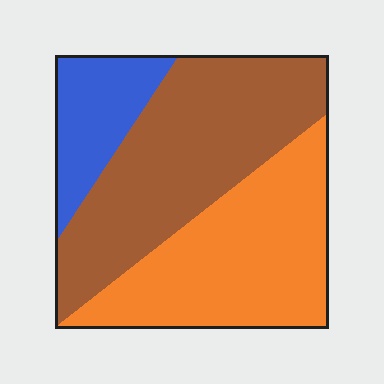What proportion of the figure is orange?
Orange takes up about two fifths (2/5) of the figure.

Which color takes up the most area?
Brown, at roughly 45%.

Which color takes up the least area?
Blue, at roughly 15%.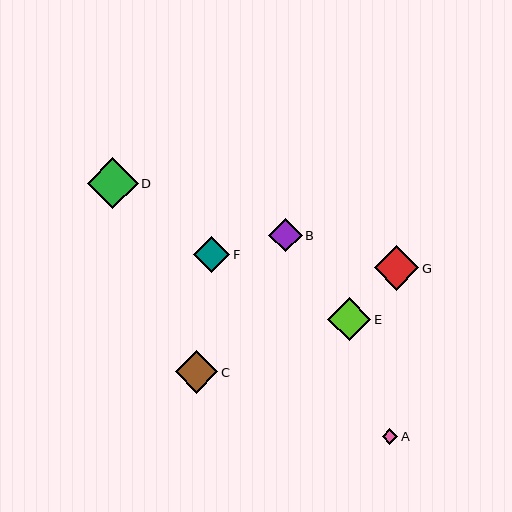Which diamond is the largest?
Diamond D is the largest with a size of approximately 51 pixels.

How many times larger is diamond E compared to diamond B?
Diamond E is approximately 1.3 times the size of diamond B.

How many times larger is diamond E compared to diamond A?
Diamond E is approximately 2.7 times the size of diamond A.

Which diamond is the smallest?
Diamond A is the smallest with a size of approximately 16 pixels.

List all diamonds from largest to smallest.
From largest to smallest: D, G, E, C, F, B, A.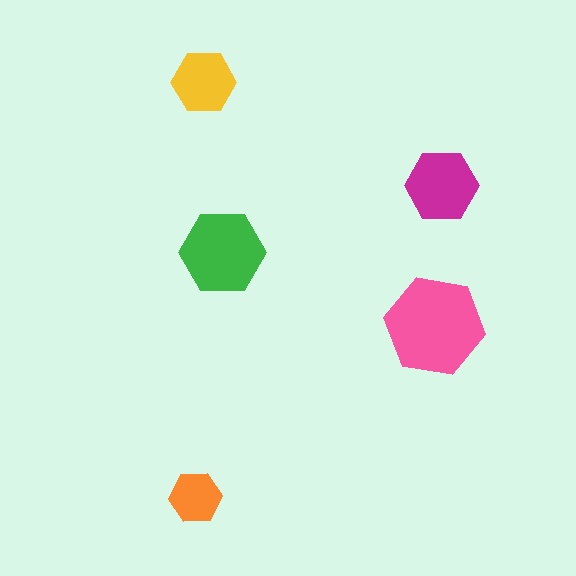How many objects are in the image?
There are 5 objects in the image.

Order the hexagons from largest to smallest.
the pink one, the green one, the magenta one, the yellow one, the orange one.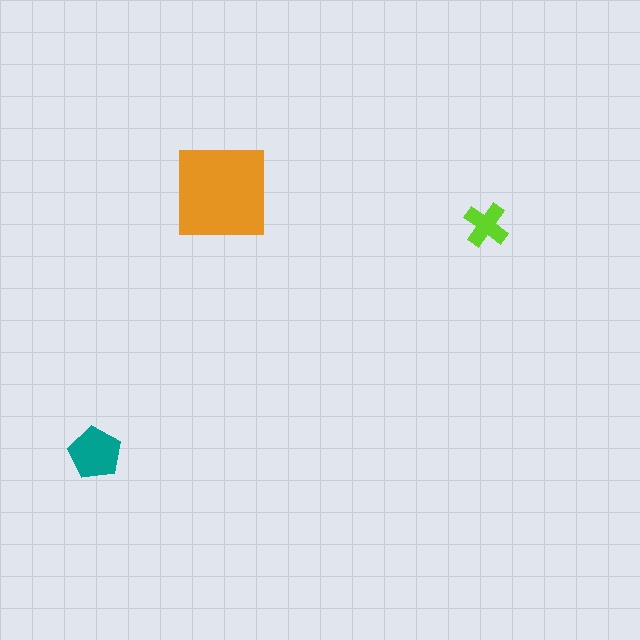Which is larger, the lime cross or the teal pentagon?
The teal pentagon.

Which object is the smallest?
The lime cross.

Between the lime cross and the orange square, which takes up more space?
The orange square.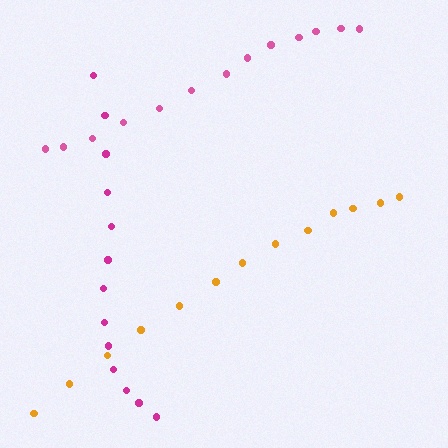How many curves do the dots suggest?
There are 3 distinct paths.